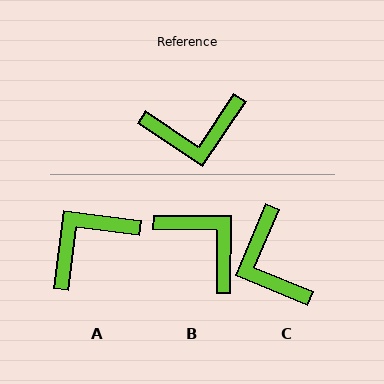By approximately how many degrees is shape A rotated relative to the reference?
Approximately 153 degrees clockwise.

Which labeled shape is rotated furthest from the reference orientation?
A, about 153 degrees away.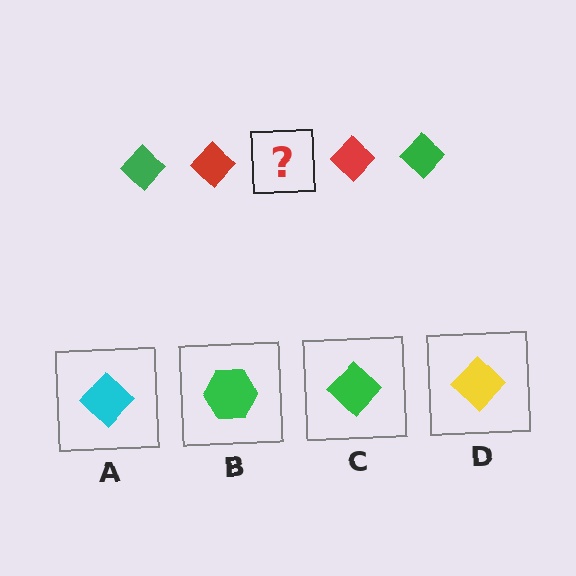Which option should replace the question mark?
Option C.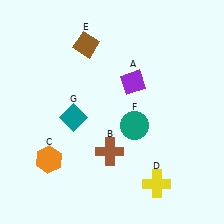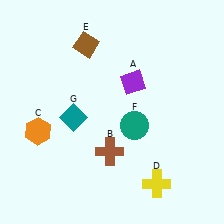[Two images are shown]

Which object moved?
The orange hexagon (C) moved up.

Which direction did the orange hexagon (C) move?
The orange hexagon (C) moved up.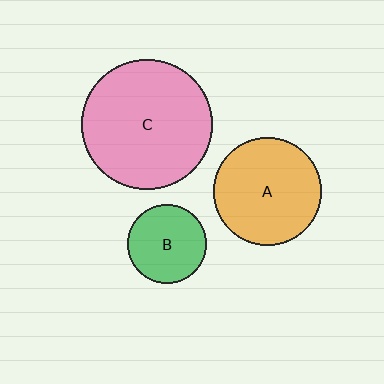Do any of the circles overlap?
No, none of the circles overlap.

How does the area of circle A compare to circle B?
Approximately 1.9 times.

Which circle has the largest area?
Circle C (pink).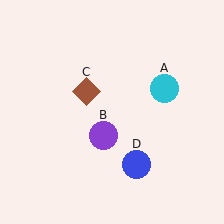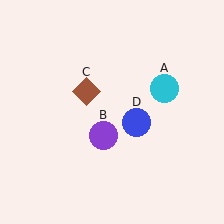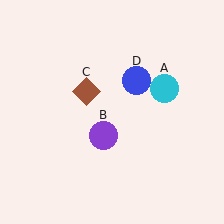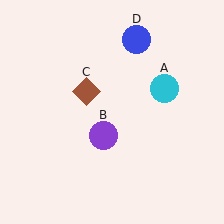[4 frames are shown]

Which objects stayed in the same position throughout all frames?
Cyan circle (object A) and purple circle (object B) and brown diamond (object C) remained stationary.